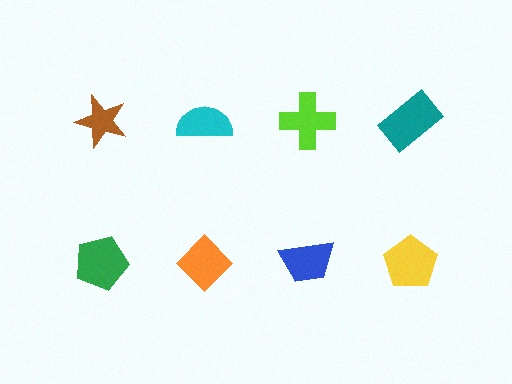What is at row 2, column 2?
An orange diamond.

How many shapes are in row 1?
4 shapes.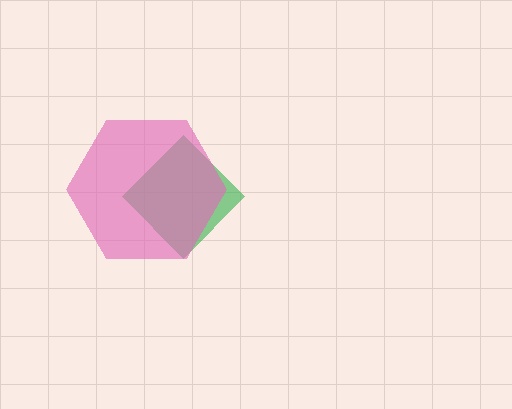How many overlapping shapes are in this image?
There are 2 overlapping shapes in the image.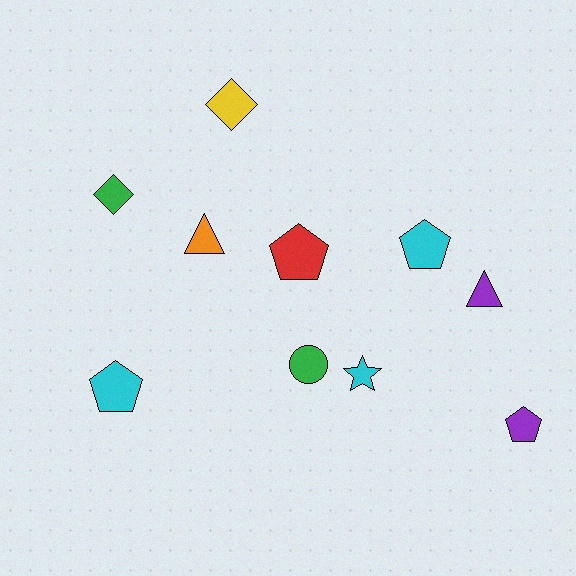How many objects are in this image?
There are 10 objects.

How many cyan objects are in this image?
There are 3 cyan objects.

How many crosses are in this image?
There are no crosses.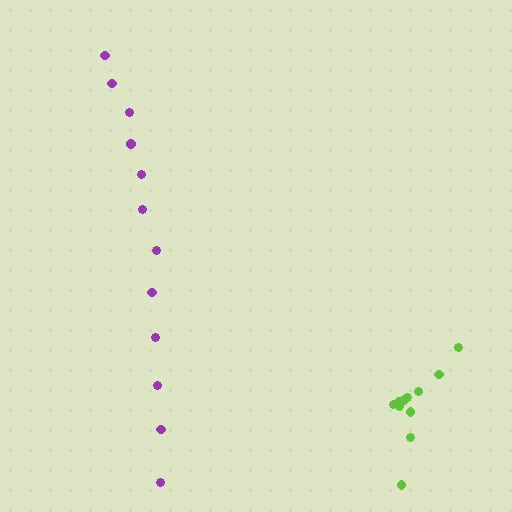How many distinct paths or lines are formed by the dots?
There are 2 distinct paths.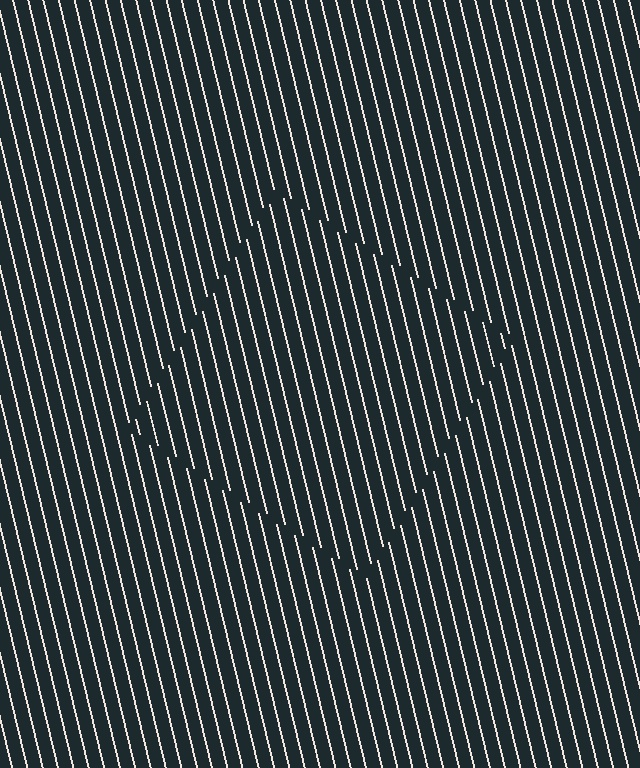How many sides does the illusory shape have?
4 sides — the line-ends trace a square.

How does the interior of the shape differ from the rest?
The interior of the shape contains the same grating, shifted by half a period — the contour is defined by the phase discontinuity where line-ends from the inner and outer gratings abut.